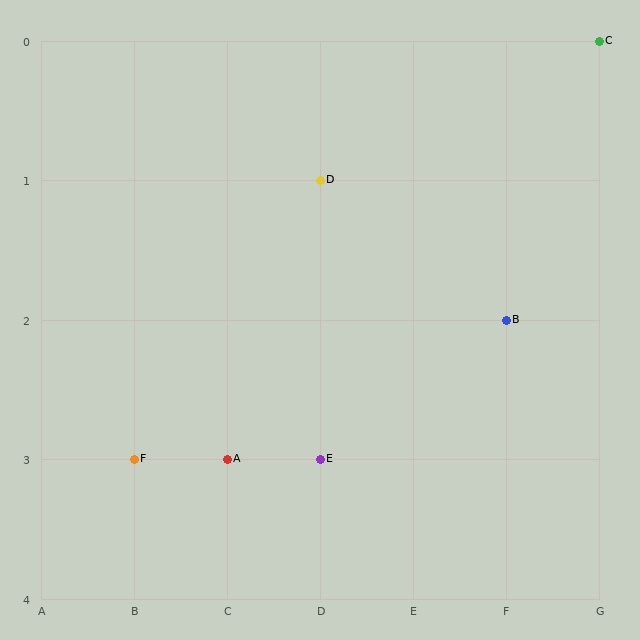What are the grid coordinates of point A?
Point A is at grid coordinates (C, 3).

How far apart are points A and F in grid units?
Points A and F are 1 column apart.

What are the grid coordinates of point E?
Point E is at grid coordinates (D, 3).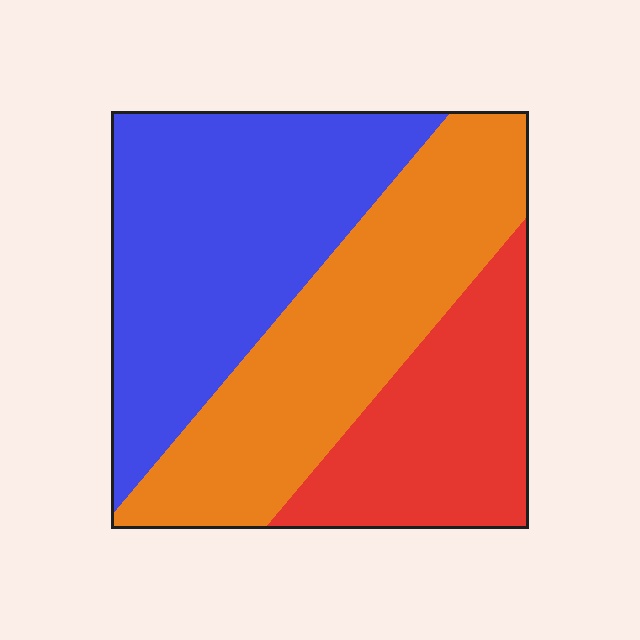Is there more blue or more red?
Blue.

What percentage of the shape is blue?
Blue covers around 40% of the shape.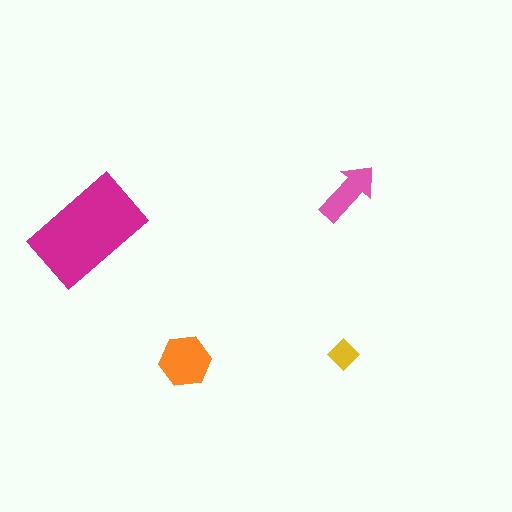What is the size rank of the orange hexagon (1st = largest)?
2nd.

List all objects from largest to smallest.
The magenta rectangle, the orange hexagon, the pink arrow, the yellow diamond.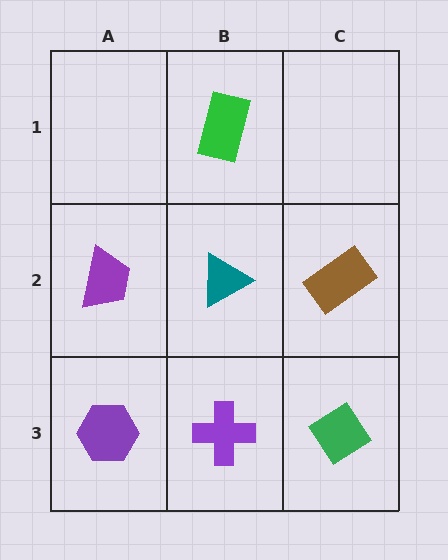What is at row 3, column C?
A green diamond.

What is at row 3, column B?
A purple cross.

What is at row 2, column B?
A teal triangle.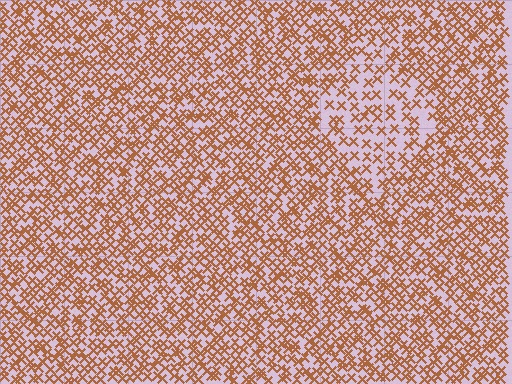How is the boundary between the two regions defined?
The boundary is defined by a change in element density (approximately 2.0x ratio). All elements are the same color, size, and shape.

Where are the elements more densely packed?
The elements are more densely packed outside the diamond boundary.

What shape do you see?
I see a diamond.